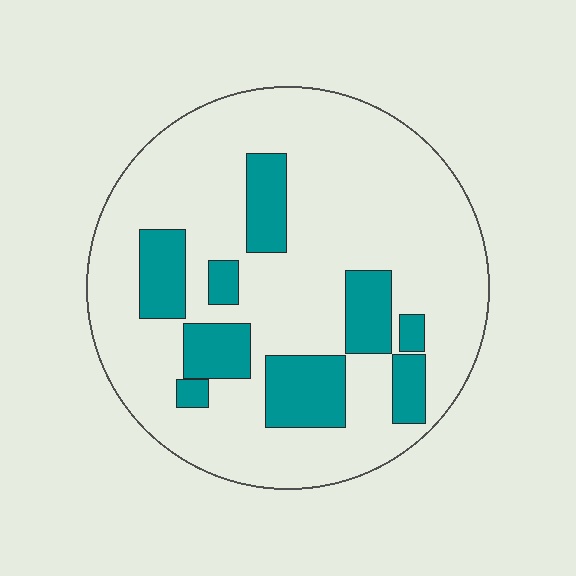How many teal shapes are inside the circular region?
9.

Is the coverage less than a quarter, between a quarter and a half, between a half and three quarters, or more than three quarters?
Less than a quarter.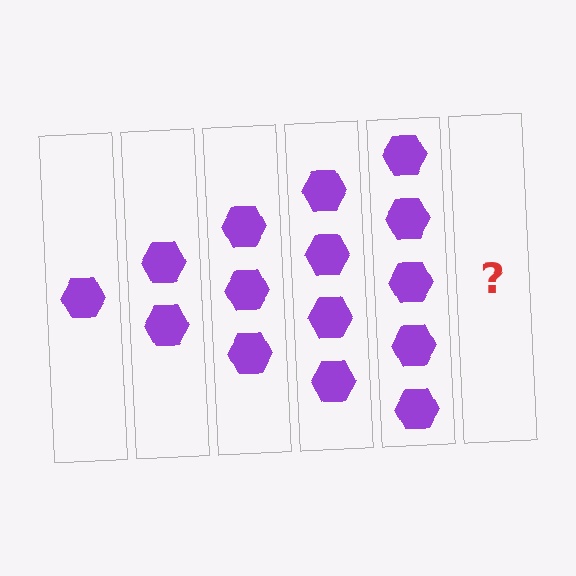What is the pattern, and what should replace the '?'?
The pattern is that each step adds one more hexagon. The '?' should be 6 hexagons.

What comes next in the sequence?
The next element should be 6 hexagons.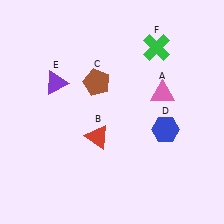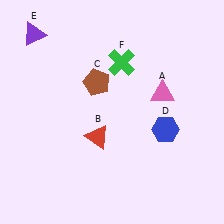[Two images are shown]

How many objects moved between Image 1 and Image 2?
2 objects moved between the two images.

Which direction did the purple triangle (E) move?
The purple triangle (E) moved up.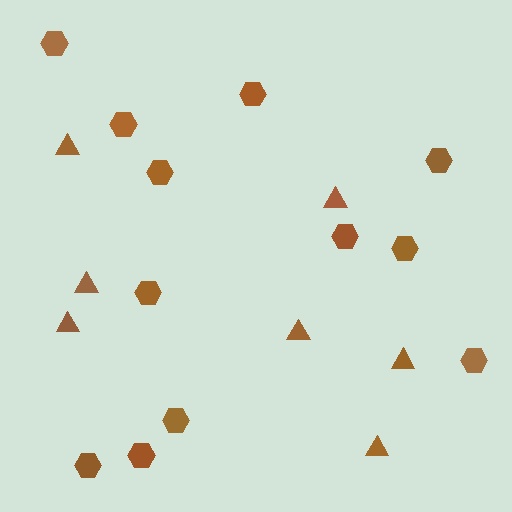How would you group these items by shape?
There are 2 groups: one group of hexagons (12) and one group of triangles (7).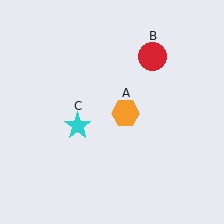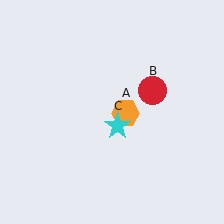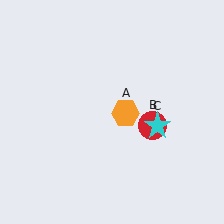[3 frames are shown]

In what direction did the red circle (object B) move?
The red circle (object B) moved down.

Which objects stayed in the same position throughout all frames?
Orange hexagon (object A) remained stationary.